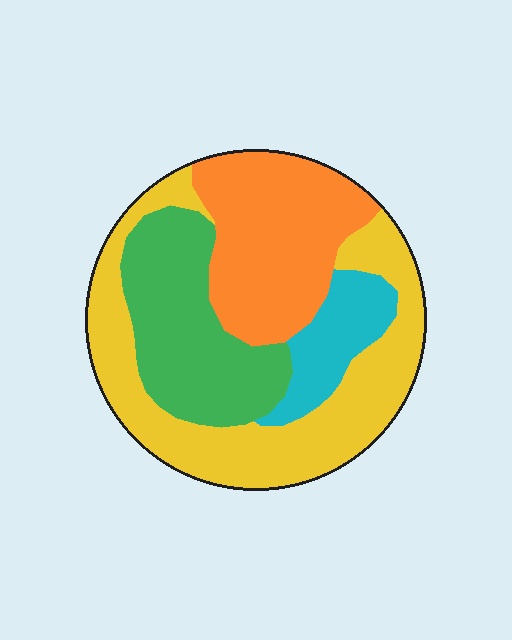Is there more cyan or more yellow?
Yellow.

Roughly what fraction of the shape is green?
Green covers roughly 25% of the shape.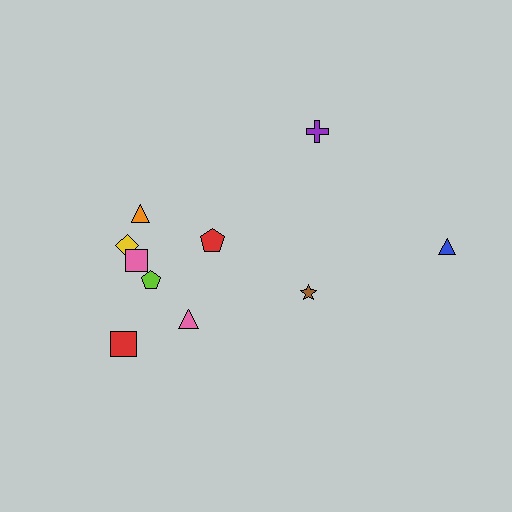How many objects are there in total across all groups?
There are 10 objects.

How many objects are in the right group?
There are 3 objects.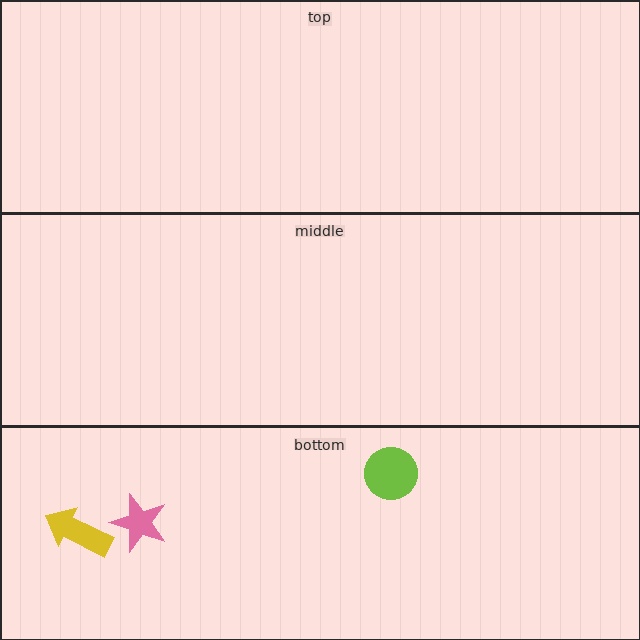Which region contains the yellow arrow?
The bottom region.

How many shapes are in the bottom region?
3.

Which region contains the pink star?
The bottom region.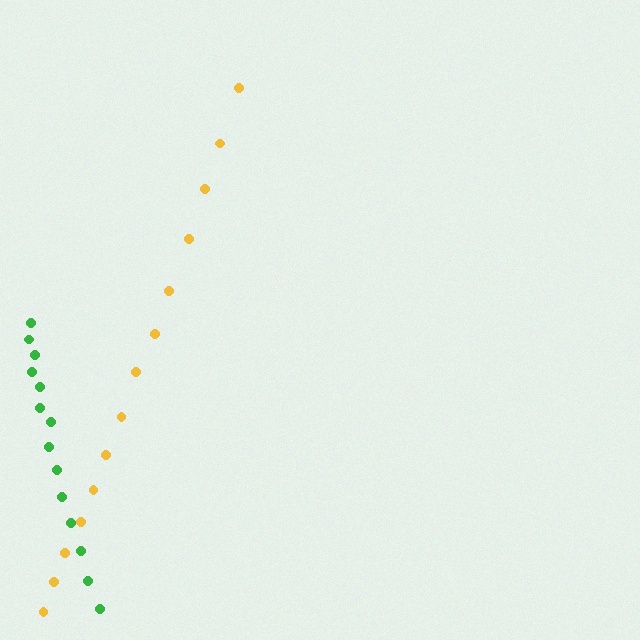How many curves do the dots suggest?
There are 2 distinct paths.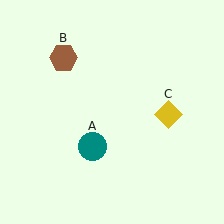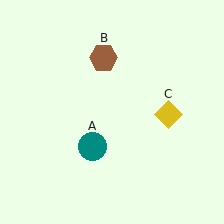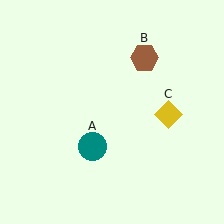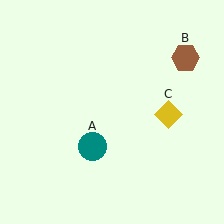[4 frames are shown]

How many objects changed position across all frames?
1 object changed position: brown hexagon (object B).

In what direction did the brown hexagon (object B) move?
The brown hexagon (object B) moved right.